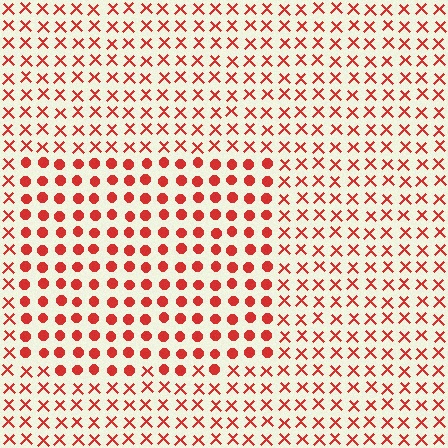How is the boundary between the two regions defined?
The boundary is defined by a change in element shape: circles inside vs. X marks outside. All elements share the same color and spacing.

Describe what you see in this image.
The image is filled with small red elements arranged in a uniform grid. A rectangle-shaped region contains circles, while the surrounding area contains X marks. The boundary is defined purely by the change in element shape.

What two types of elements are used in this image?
The image uses circles inside the rectangle region and X marks outside it.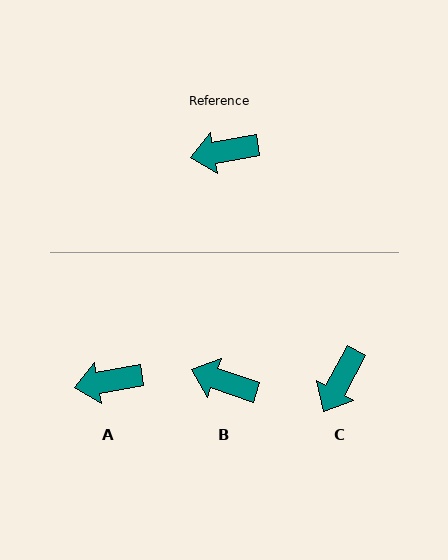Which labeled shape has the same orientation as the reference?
A.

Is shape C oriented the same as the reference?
No, it is off by about 51 degrees.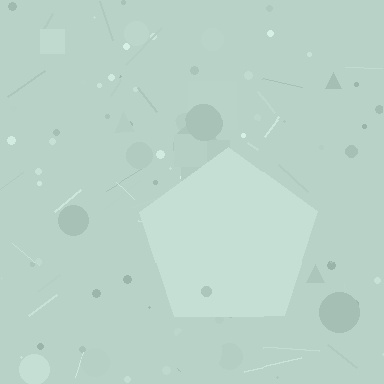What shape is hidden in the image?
A pentagon is hidden in the image.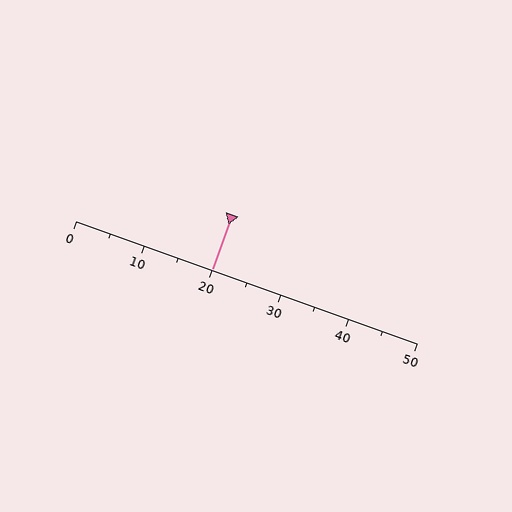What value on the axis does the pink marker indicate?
The marker indicates approximately 20.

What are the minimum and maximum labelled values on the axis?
The axis runs from 0 to 50.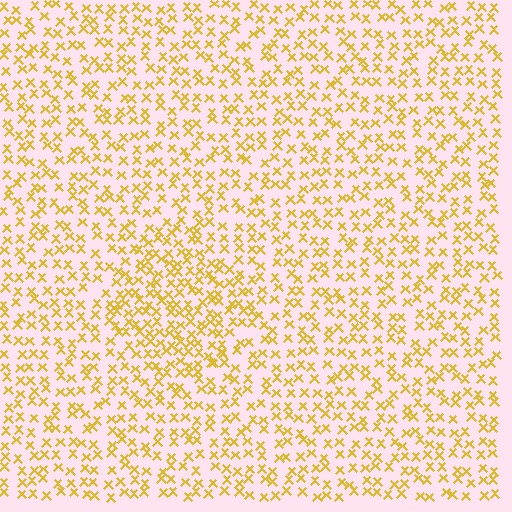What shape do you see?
I see a diamond.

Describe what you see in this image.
The image contains small yellow elements arranged at two different densities. A diamond-shaped region is visible where the elements are more densely packed than the surrounding area.